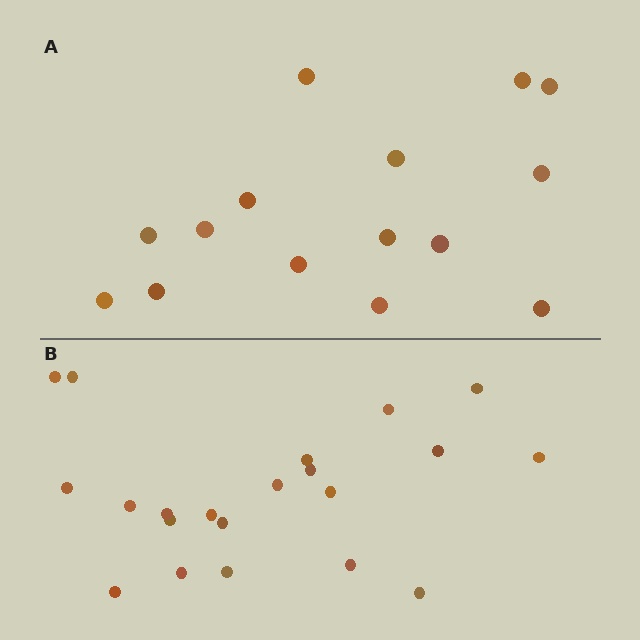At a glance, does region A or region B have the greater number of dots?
Region B (the bottom region) has more dots.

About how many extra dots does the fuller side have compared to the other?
Region B has about 6 more dots than region A.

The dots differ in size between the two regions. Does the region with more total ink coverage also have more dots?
No. Region A has more total ink coverage because its dots are larger, but region B actually contains more individual dots. Total area can be misleading — the number of items is what matters here.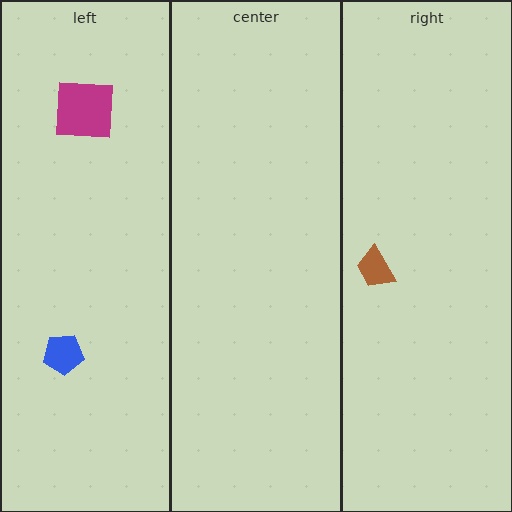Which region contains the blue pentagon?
The left region.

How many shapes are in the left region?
2.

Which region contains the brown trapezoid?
The right region.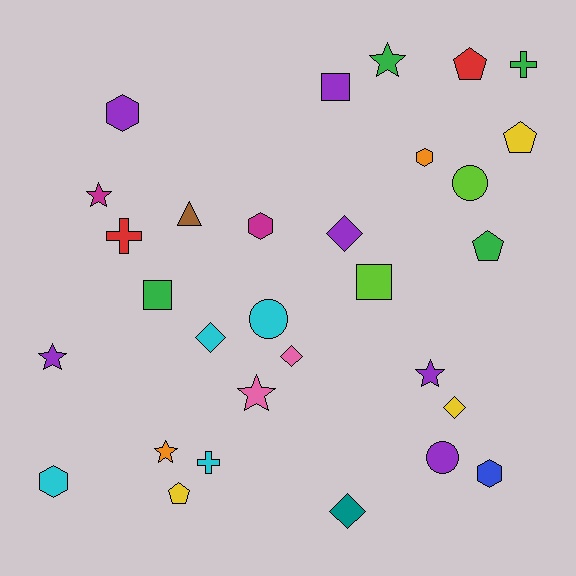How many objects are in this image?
There are 30 objects.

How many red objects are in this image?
There are 2 red objects.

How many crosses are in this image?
There are 3 crosses.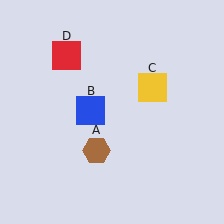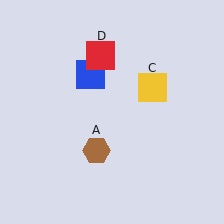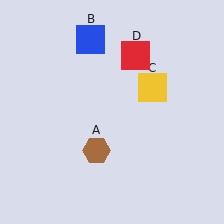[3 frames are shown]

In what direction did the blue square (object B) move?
The blue square (object B) moved up.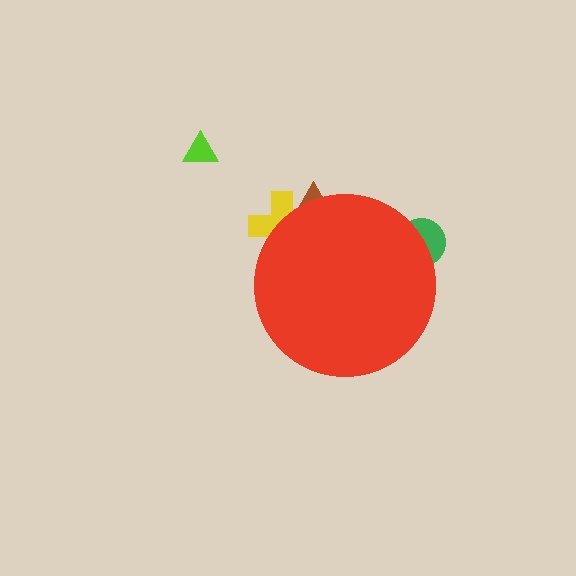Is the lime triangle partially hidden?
No, the lime triangle is fully visible.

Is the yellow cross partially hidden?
Yes, the yellow cross is partially hidden behind the red circle.